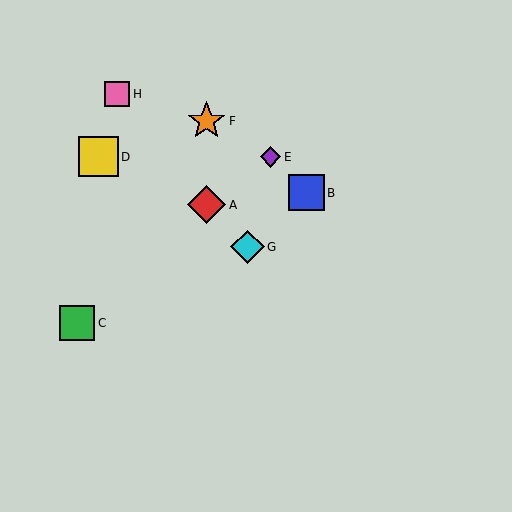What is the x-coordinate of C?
Object C is at x≈77.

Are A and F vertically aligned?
Yes, both are at x≈206.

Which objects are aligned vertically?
Objects A, F are aligned vertically.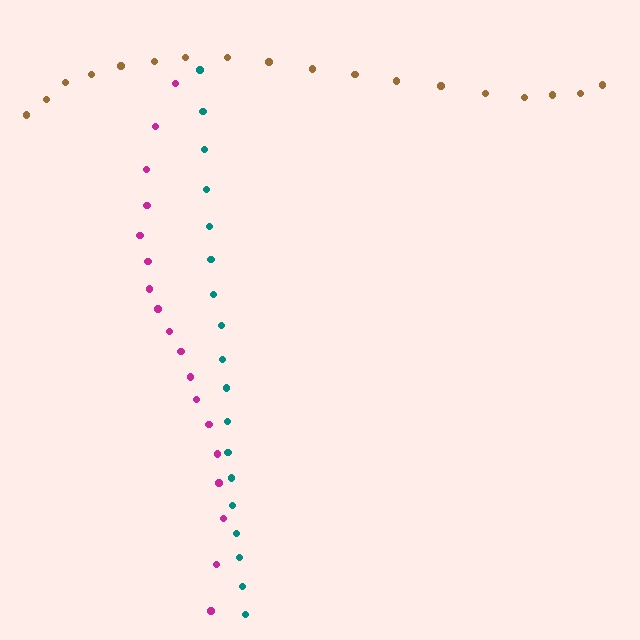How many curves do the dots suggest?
There are 3 distinct paths.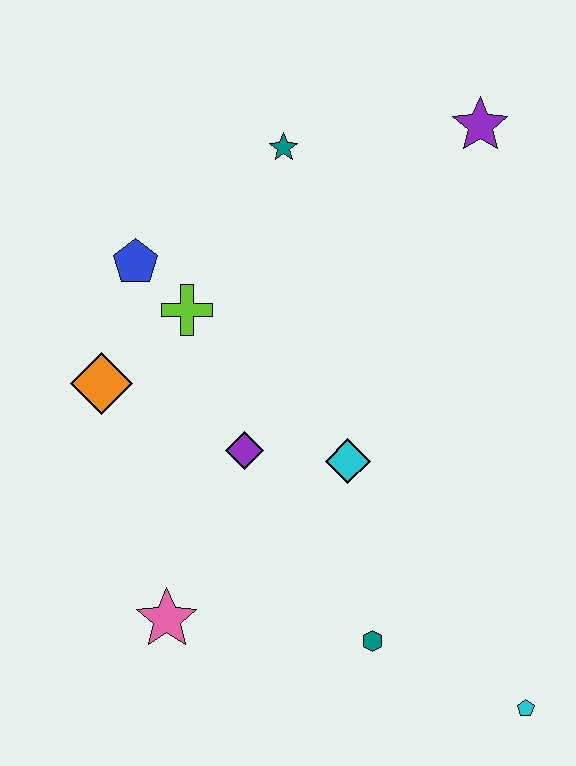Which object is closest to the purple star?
The teal star is closest to the purple star.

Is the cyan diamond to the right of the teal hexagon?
No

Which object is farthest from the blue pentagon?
The cyan pentagon is farthest from the blue pentagon.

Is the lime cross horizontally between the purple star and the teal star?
No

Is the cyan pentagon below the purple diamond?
Yes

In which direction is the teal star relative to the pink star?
The teal star is above the pink star.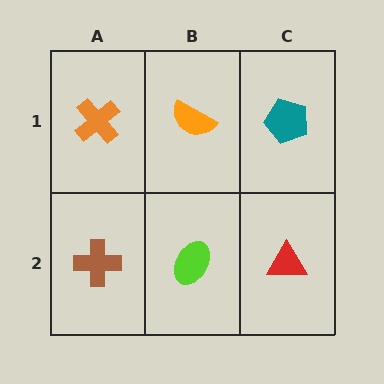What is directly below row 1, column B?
A lime ellipse.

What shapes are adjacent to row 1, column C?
A red triangle (row 2, column C), an orange semicircle (row 1, column B).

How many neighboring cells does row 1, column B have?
3.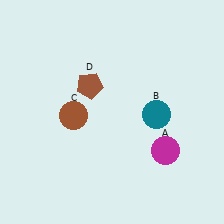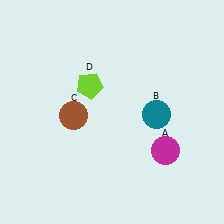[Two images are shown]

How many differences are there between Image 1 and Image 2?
There is 1 difference between the two images.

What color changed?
The pentagon (D) changed from brown in Image 1 to lime in Image 2.